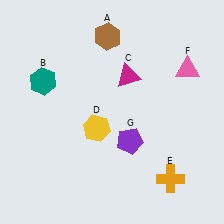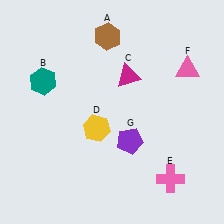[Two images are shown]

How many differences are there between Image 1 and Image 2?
There is 1 difference between the two images.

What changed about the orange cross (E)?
In Image 1, E is orange. In Image 2, it changed to pink.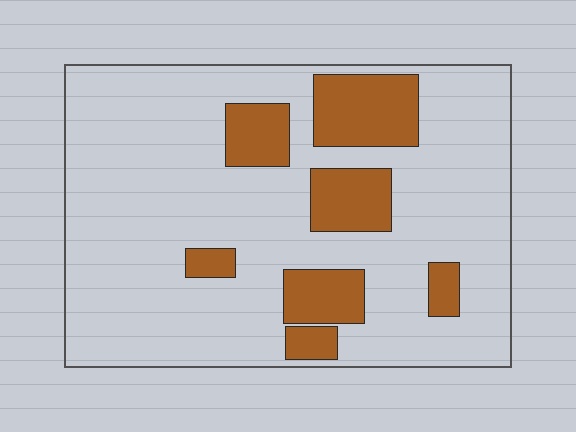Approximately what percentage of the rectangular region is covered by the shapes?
Approximately 20%.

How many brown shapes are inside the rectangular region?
7.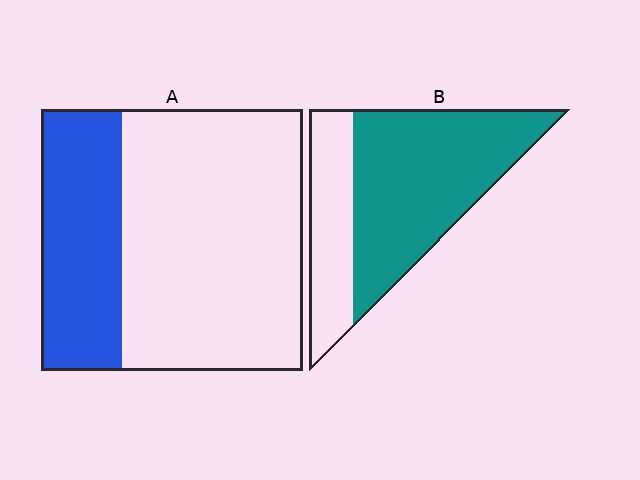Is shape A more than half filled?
No.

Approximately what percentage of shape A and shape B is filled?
A is approximately 30% and B is approximately 70%.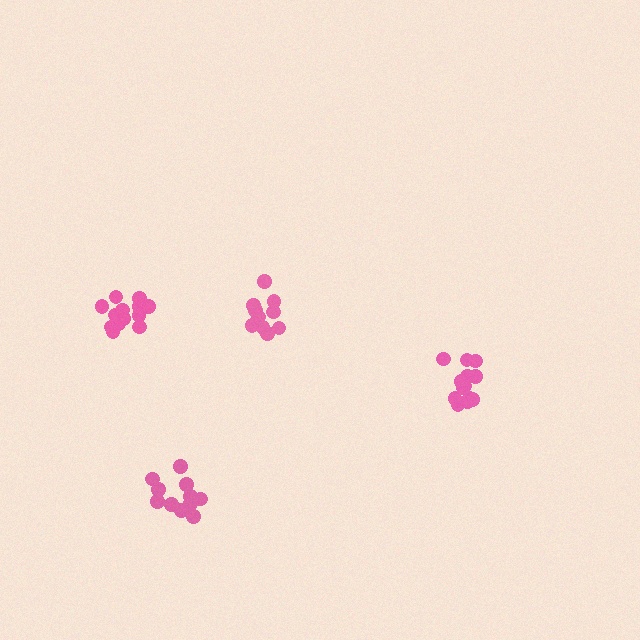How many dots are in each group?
Group 1: 11 dots, Group 2: 13 dots, Group 3: 12 dots, Group 4: 14 dots (50 total).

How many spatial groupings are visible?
There are 4 spatial groupings.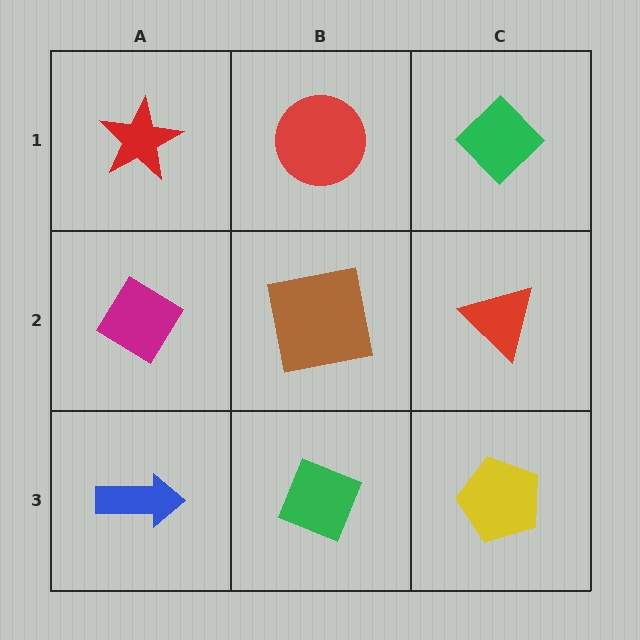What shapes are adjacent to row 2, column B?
A red circle (row 1, column B), a green diamond (row 3, column B), a magenta diamond (row 2, column A), a red triangle (row 2, column C).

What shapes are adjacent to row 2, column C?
A green diamond (row 1, column C), a yellow pentagon (row 3, column C), a brown square (row 2, column B).